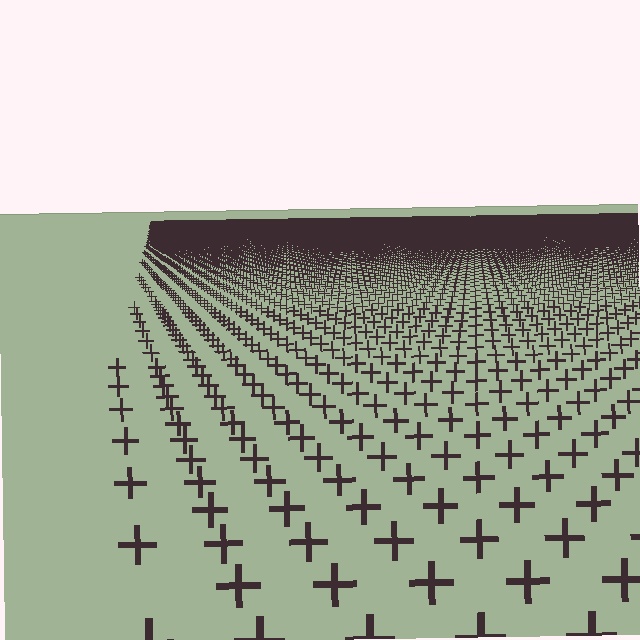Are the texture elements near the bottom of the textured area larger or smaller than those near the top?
Larger. Near the bottom, elements are closer to the viewer and appear at a bigger on-screen size.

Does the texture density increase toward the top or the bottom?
Density increases toward the top.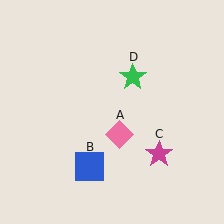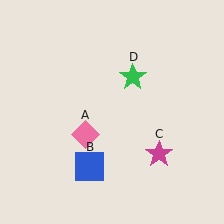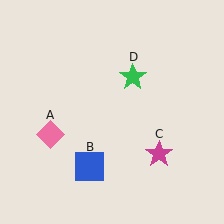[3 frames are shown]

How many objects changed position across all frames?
1 object changed position: pink diamond (object A).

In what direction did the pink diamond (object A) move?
The pink diamond (object A) moved left.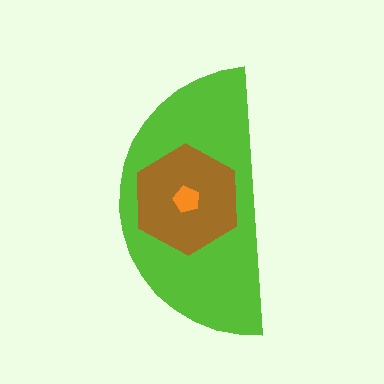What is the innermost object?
The orange pentagon.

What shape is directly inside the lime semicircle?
The brown hexagon.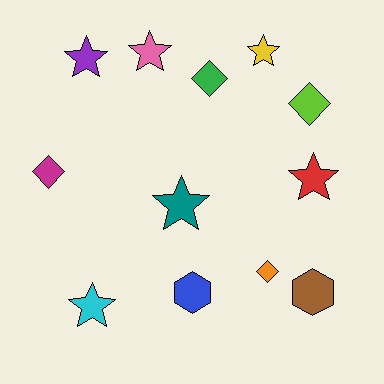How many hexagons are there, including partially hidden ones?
There are 2 hexagons.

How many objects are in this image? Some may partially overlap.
There are 12 objects.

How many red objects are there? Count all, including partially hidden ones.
There is 1 red object.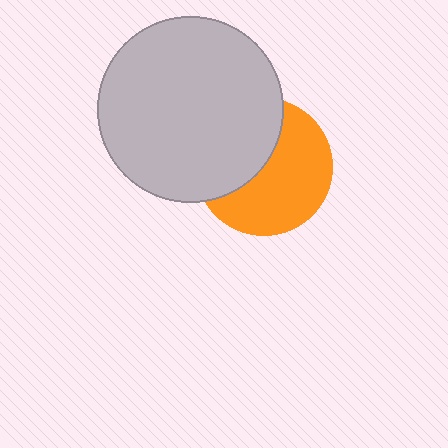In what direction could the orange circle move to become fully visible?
The orange circle could move right. That would shift it out from behind the light gray circle entirely.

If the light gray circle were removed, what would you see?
You would see the complete orange circle.